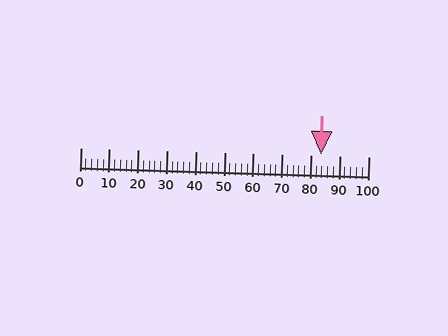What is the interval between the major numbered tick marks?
The major tick marks are spaced 10 units apart.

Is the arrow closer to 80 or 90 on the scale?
The arrow is closer to 80.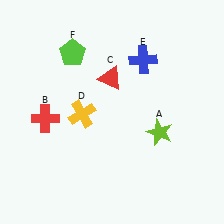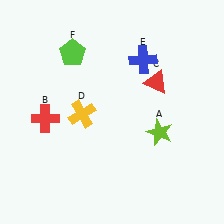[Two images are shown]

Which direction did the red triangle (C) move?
The red triangle (C) moved right.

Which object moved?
The red triangle (C) moved right.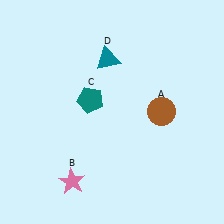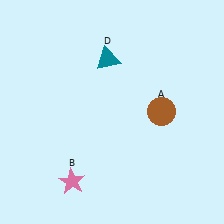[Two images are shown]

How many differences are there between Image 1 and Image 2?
There is 1 difference between the two images.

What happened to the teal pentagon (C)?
The teal pentagon (C) was removed in Image 2. It was in the top-left area of Image 1.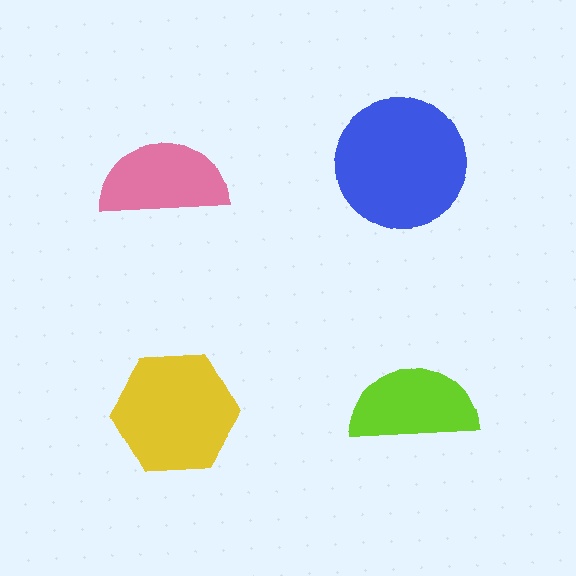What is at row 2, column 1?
A yellow hexagon.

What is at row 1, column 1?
A pink semicircle.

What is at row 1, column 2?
A blue circle.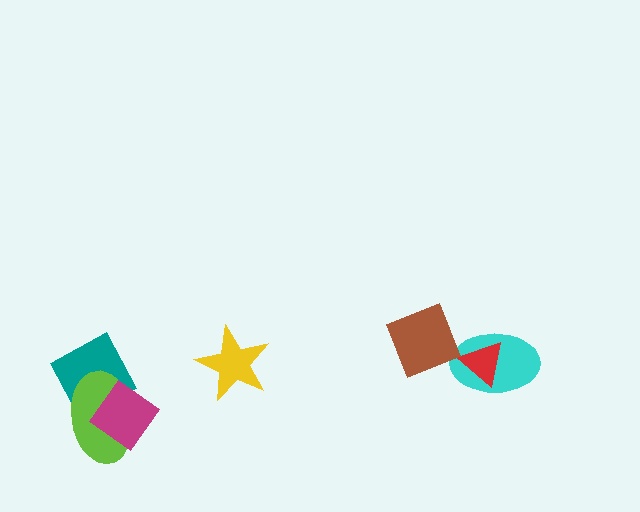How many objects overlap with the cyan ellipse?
2 objects overlap with the cyan ellipse.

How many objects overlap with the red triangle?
1 object overlaps with the red triangle.